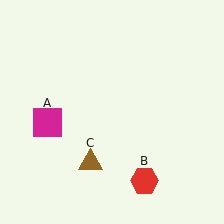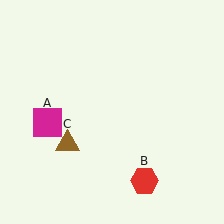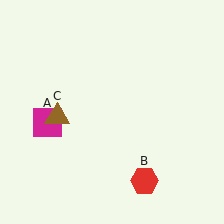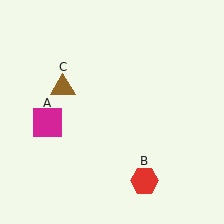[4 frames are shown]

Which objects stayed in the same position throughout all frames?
Magenta square (object A) and red hexagon (object B) remained stationary.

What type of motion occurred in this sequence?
The brown triangle (object C) rotated clockwise around the center of the scene.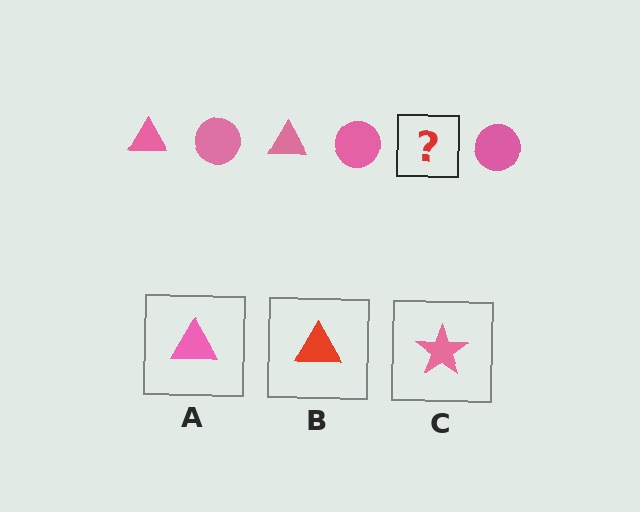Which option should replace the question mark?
Option A.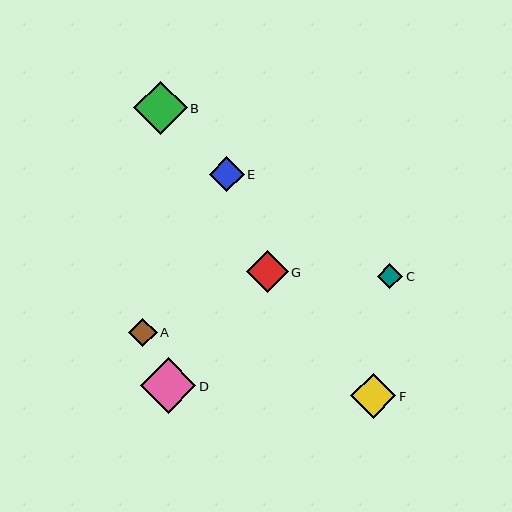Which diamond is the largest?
Diamond D is the largest with a size of approximately 55 pixels.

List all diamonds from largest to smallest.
From largest to smallest: D, B, F, G, E, A, C.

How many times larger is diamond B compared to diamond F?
Diamond B is approximately 1.2 times the size of diamond F.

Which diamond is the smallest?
Diamond C is the smallest with a size of approximately 25 pixels.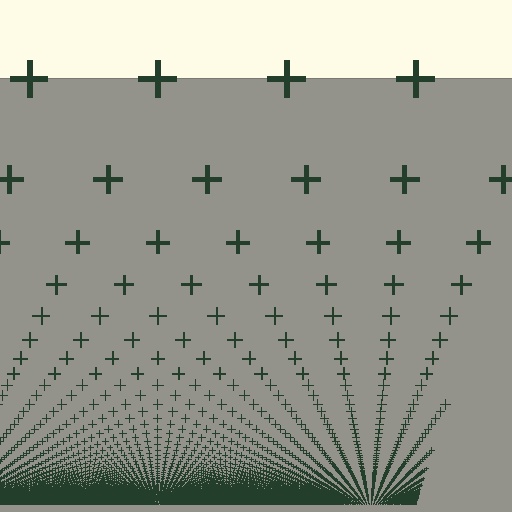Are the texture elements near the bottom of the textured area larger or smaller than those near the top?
Smaller. The gradient is inverted — elements near the bottom are smaller and denser.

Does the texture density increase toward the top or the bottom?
Density increases toward the bottom.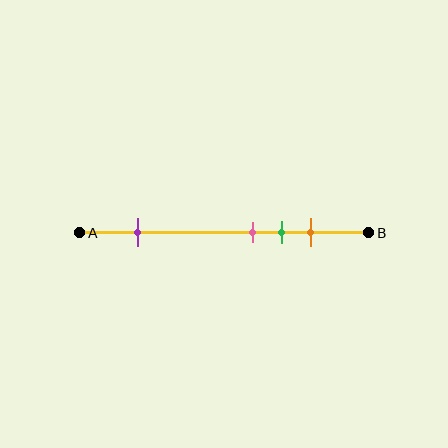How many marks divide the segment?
There are 4 marks dividing the segment.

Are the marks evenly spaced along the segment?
No, the marks are not evenly spaced.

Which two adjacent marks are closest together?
The pink and green marks are the closest adjacent pair.